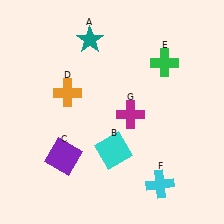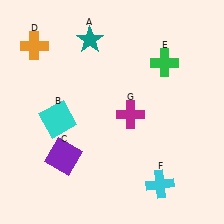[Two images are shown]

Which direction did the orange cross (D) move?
The orange cross (D) moved up.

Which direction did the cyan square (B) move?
The cyan square (B) moved left.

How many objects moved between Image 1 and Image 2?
2 objects moved between the two images.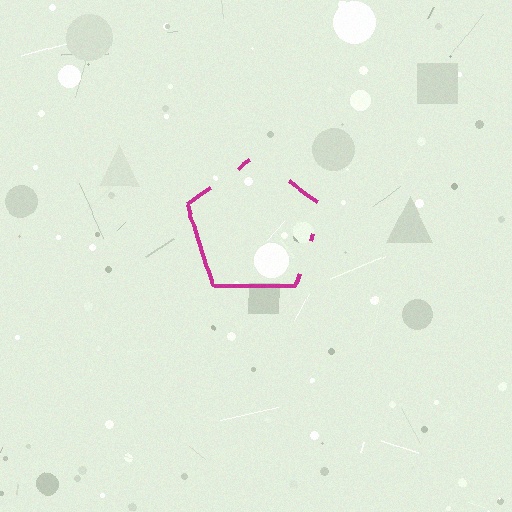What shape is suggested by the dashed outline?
The dashed outline suggests a pentagon.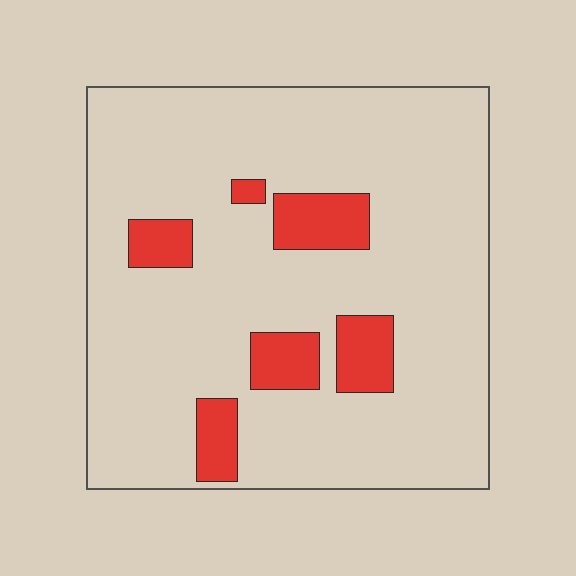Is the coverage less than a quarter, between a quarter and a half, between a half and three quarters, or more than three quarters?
Less than a quarter.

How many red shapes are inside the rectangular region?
6.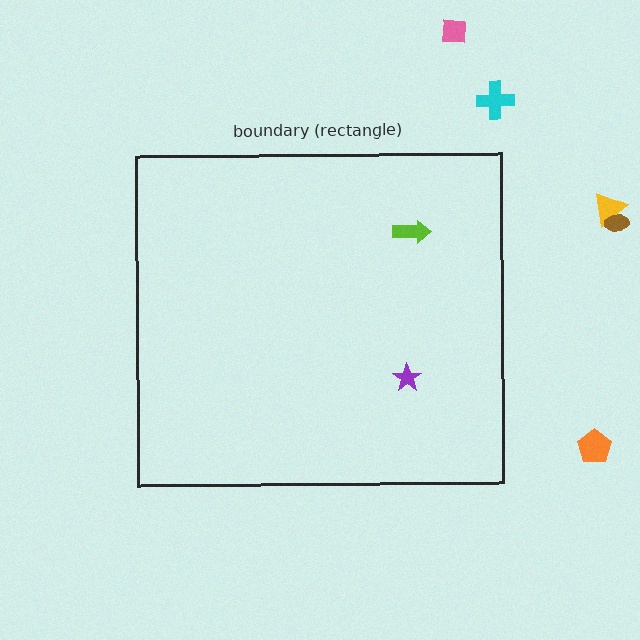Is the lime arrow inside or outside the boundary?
Inside.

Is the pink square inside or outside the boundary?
Outside.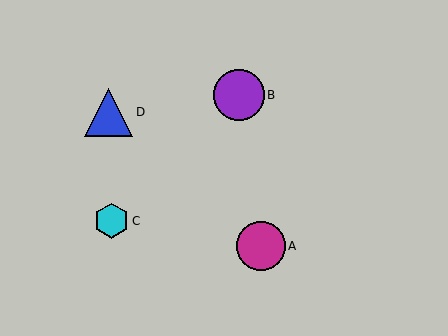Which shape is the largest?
The purple circle (labeled B) is the largest.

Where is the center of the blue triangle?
The center of the blue triangle is at (109, 112).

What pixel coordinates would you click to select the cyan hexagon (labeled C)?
Click at (112, 221) to select the cyan hexagon C.